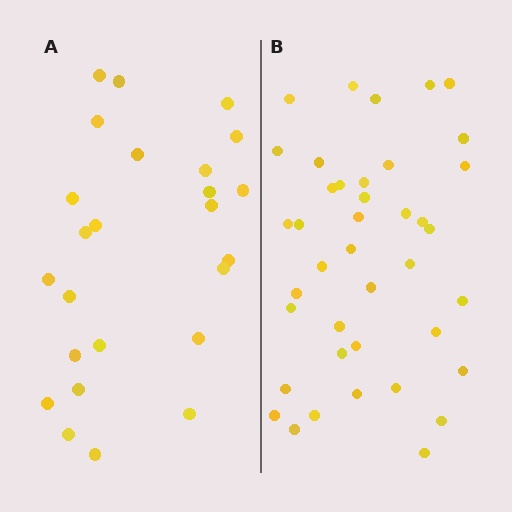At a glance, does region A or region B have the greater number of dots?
Region B (the right region) has more dots.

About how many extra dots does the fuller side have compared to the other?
Region B has approximately 15 more dots than region A.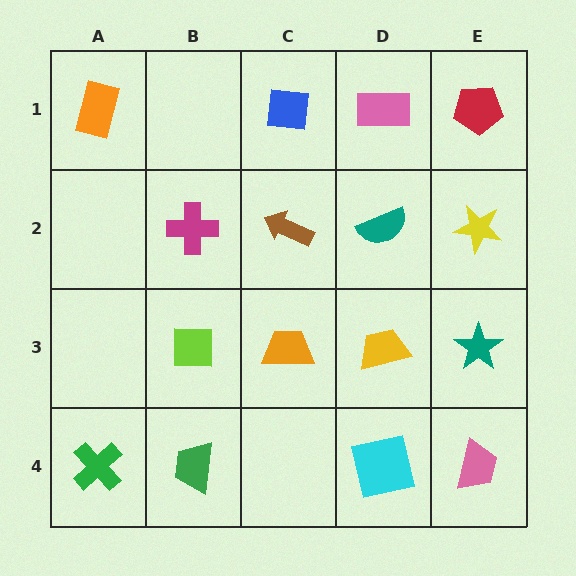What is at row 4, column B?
A green trapezoid.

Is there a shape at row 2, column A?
No, that cell is empty.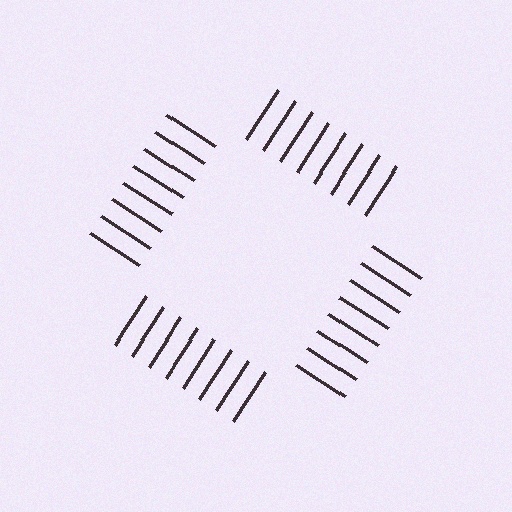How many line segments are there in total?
32 — 8 along each of the 4 edges.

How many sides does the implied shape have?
4 sides — the line-ends trace a square.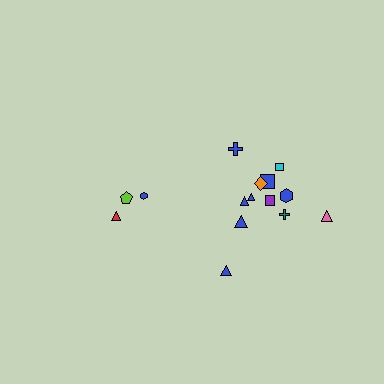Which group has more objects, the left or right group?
The right group.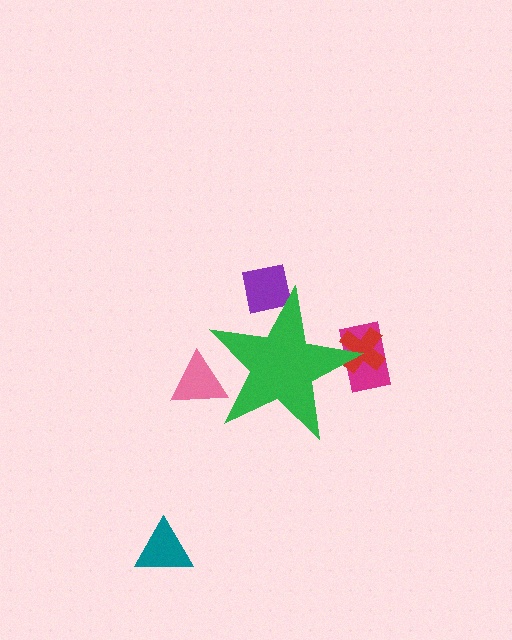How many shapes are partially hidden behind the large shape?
4 shapes are partially hidden.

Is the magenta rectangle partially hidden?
Yes, the magenta rectangle is partially hidden behind the green star.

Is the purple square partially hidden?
Yes, the purple square is partially hidden behind the green star.